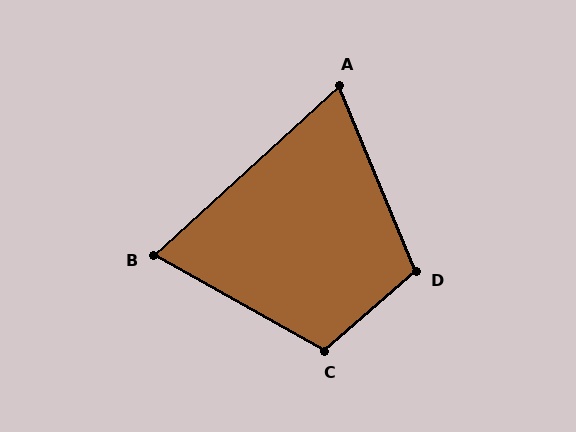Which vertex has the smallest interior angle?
A, at approximately 70 degrees.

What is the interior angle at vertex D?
Approximately 108 degrees (obtuse).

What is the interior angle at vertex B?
Approximately 72 degrees (acute).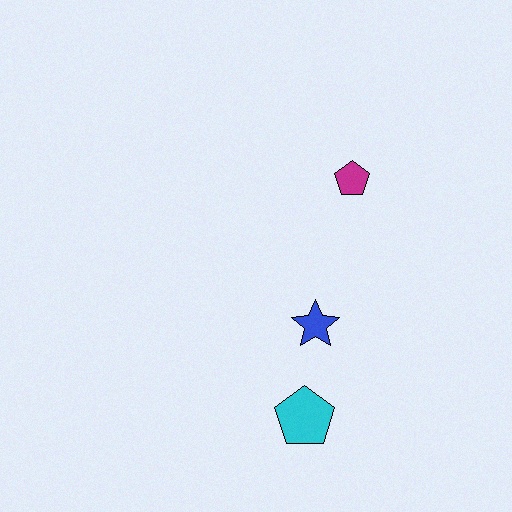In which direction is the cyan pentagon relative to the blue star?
The cyan pentagon is below the blue star.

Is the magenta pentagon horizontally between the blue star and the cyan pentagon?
No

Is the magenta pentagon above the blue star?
Yes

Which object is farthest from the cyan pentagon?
The magenta pentagon is farthest from the cyan pentagon.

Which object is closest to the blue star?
The cyan pentagon is closest to the blue star.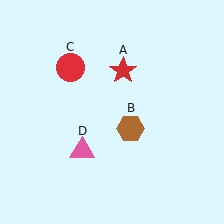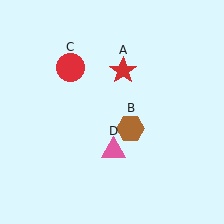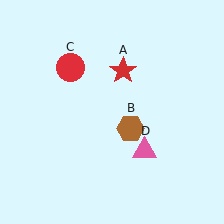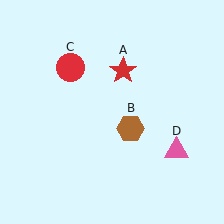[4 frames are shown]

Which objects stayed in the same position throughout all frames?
Red star (object A) and brown hexagon (object B) and red circle (object C) remained stationary.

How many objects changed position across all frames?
1 object changed position: pink triangle (object D).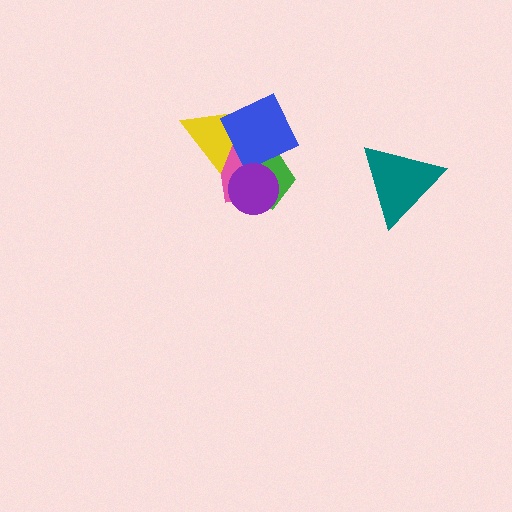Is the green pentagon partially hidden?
Yes, it is partially covered by another shape.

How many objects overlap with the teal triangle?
0 objects overlap with the teal triangle.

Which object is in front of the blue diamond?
The purple circle is in front of the blue diamond.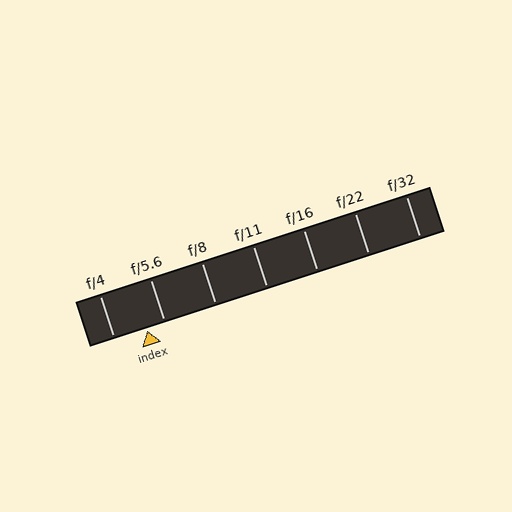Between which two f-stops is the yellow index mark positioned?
The index mark is between f/4 and f/5.6.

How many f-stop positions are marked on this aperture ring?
There are 7 f-stop positions marked.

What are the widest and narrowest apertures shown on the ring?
The widest aperture shown is f/4 and the narrowest is f/32.